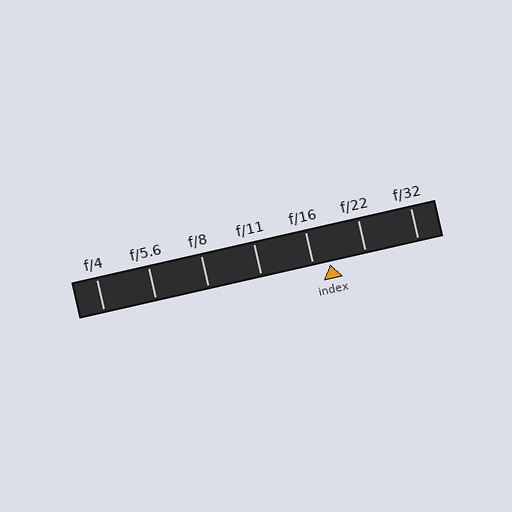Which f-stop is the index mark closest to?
The index mark is closest to f/16.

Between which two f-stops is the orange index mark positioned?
The index mark is between f/16 and f/22.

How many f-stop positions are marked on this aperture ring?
There are 7 f-stop positions marked.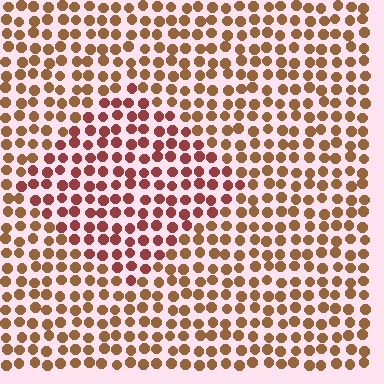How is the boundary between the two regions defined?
The boundary is defined purely by a slight shift in hue (about 31 degrees). Spacing, size, and orientation are identical on both sides.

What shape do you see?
I see a diamond.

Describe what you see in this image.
The image is filled with small brown elements in a uniform arrangement. A diamond-shaped region is visible where the elements are tinted to a slightly different hue, forming a subtle color boundary.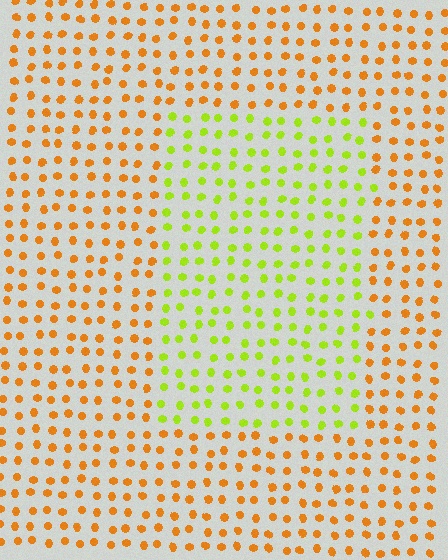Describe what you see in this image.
The image is filled with small orange elements in a uniform arrangement. A rectangle-shaped region is visible where the elements are tinted to a slightly different hue, forming a subtle color boundary.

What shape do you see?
I see a rectangle.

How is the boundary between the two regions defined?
The boundary is defined purely by a slight shift in hue (about 51 degrees). Spacing, size, and orientation are identical on both sides.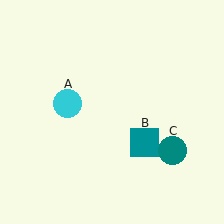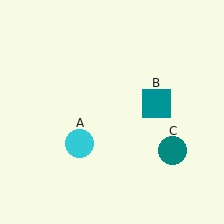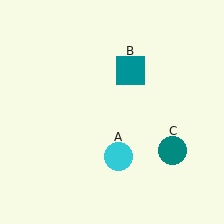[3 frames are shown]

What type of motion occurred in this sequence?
The cyan circle (object A), teal square (object B) rotated counterclockwise around the center of the scene.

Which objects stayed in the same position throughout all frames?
Teal circle (object C) remained stationary.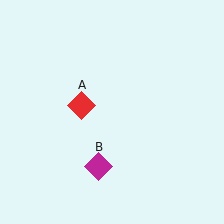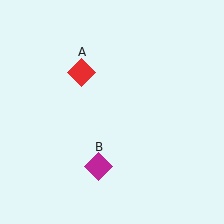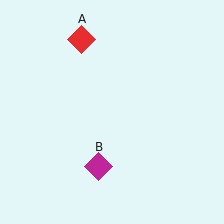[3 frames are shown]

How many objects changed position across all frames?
1 object changed position: red diamond (object A).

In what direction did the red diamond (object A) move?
The red diamond (object A) moved up.